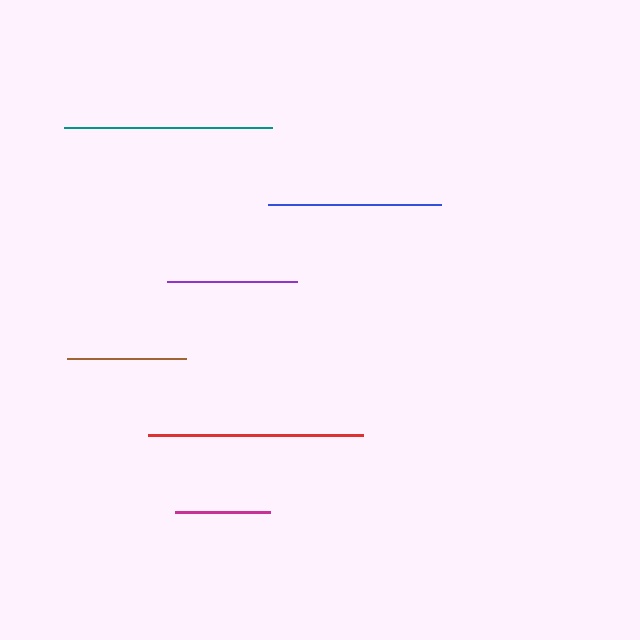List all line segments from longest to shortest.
From longest to shortest: red, teal, blue, purple, brown, magenta.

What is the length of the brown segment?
The brown segment is approximately 119 pixels long.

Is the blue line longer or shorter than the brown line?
The blue line is longer than the brown line.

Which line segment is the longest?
The red line is the longest at approximately 215 pixels.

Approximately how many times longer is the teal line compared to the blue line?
The teal line is approximately 1.2 times the length of the blue line.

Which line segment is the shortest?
The magenta line is the shortest at approximately 95 pixels.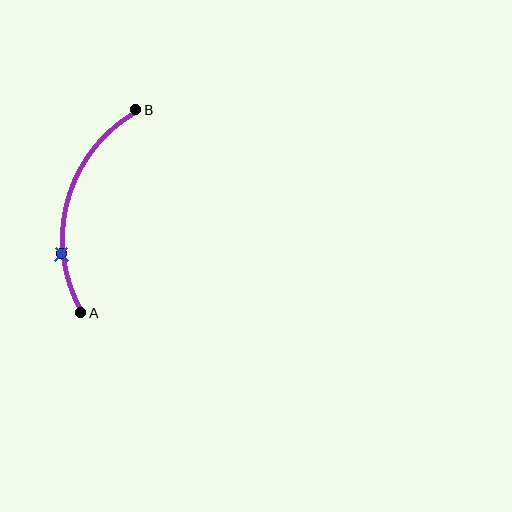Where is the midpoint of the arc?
The arc midpoint is the point on the curve farthest from the straight line joining A and B. It sits to the left of that line.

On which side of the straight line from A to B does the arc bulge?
The arc bulges to the left of the straight line connecting A and B.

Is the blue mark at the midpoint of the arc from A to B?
No. The blue mark lies on the arc but is closer to endpoint A. The arc midpoint would be at the point on the curve equidistant along the arc from both A and B.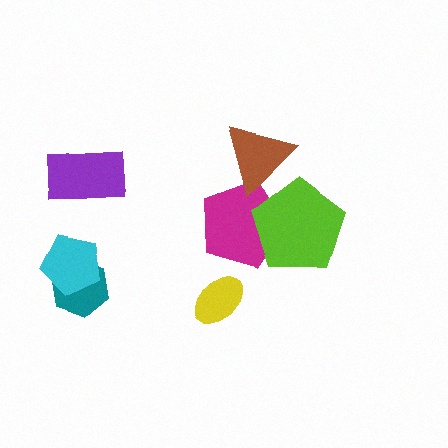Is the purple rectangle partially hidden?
No, no other shape covers it.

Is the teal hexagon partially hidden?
Yes, it is partially covered by another shape.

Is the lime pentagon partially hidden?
Yes, it is partially covered by another shape.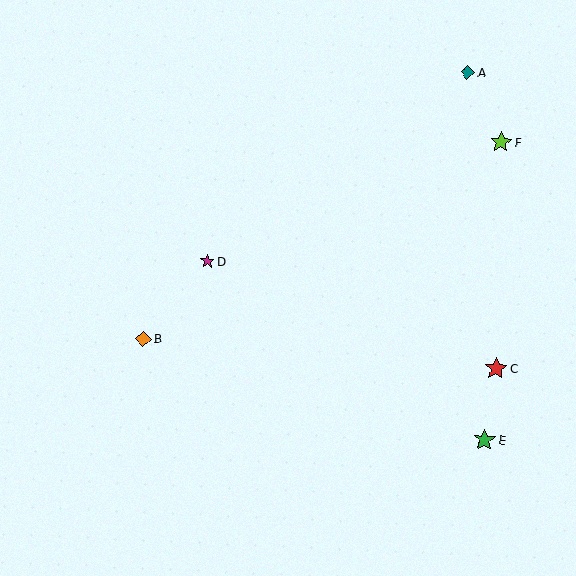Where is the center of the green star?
The center of the green star is at (484, 440).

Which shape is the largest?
The red star (labeled C) is the largest.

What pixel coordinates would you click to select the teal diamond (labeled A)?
Click at (468, 72) to select the teal diamond A.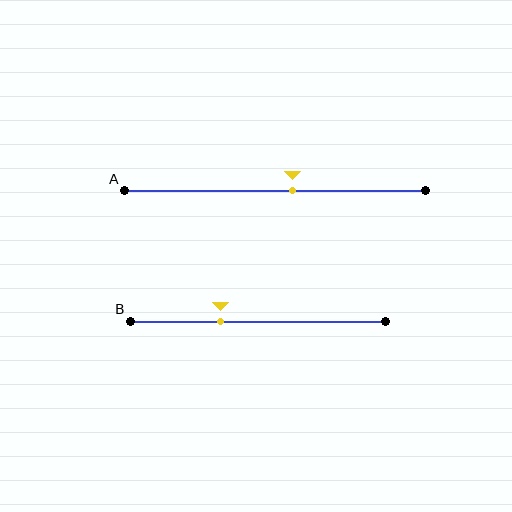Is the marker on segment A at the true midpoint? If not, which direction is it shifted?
No, the marker on segment A is shifted to the right by about 6% of the segment length.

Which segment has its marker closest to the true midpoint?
Segment A has its marker closest to the true midpoint.